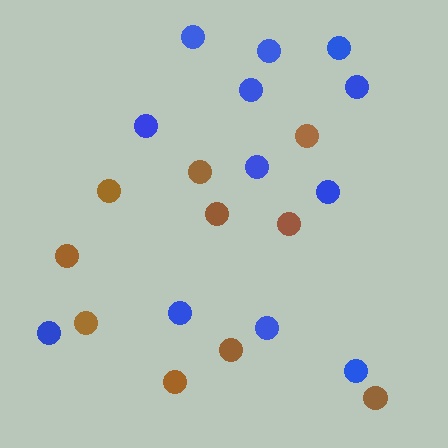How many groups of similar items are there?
There are 2 groups: one group of brown circles (10) and one group of blue circles (12).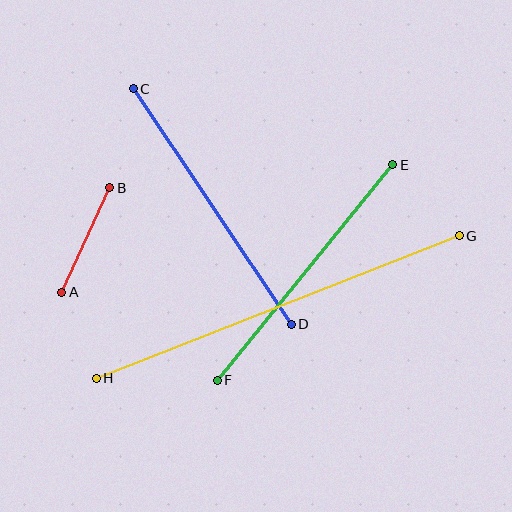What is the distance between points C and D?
The distance is approximately 284 pixels.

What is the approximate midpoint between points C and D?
The midpoint is at approximately (212, 206) pixels.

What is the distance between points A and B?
The distance is approximately 115 pixels.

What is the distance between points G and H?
The distance is approximately 390 pixels.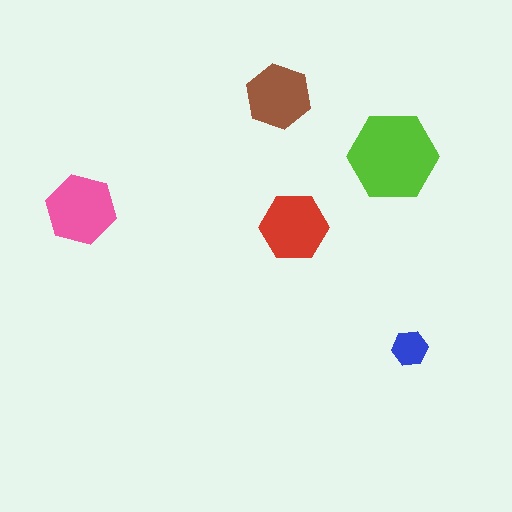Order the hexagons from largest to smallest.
the lime one, the pink one, the red one, the brown one, the blue one.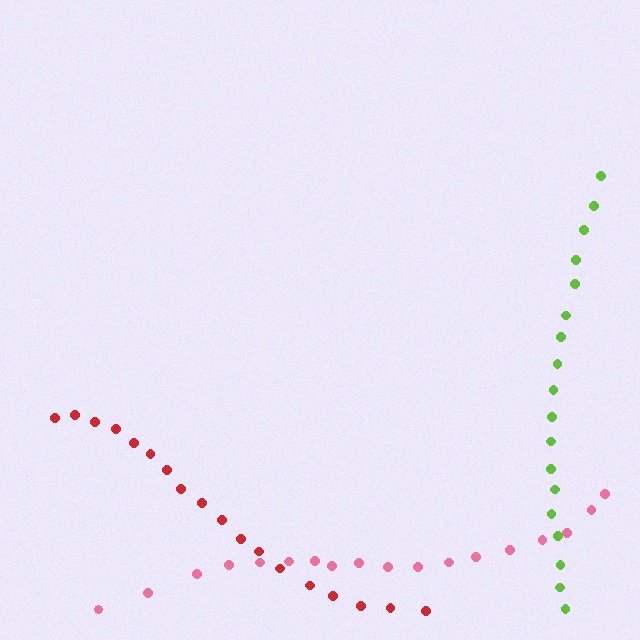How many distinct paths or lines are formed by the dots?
There are 3 distinct paths.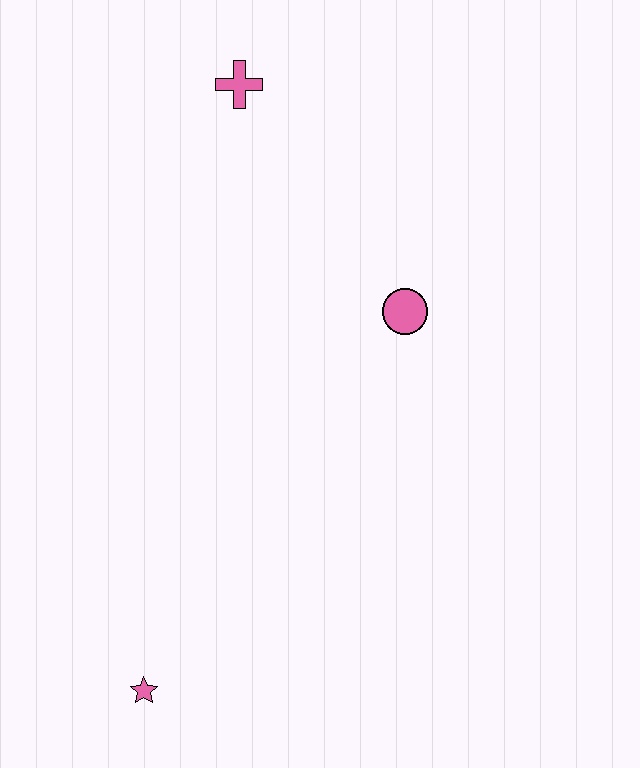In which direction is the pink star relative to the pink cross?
The pink star is below the pink cross.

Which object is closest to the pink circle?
The pink cross is closest to the pink circle.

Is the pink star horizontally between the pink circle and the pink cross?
No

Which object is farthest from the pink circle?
The pink star is farthest from the pink circle.